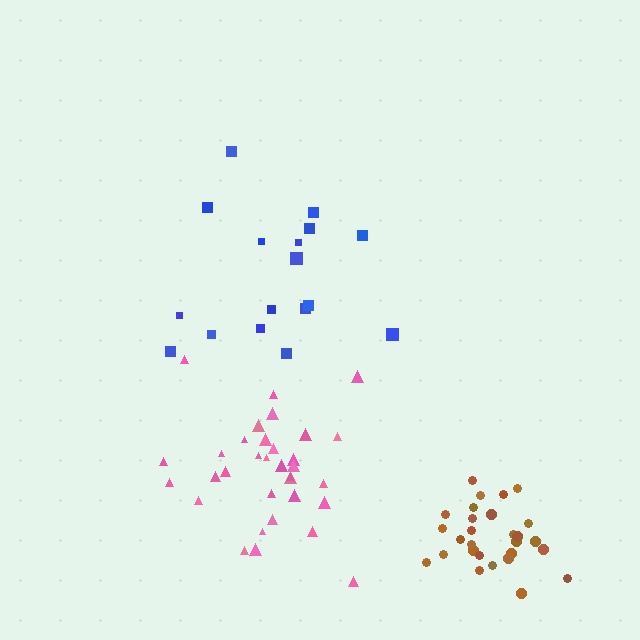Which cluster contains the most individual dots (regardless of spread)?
Pink (33).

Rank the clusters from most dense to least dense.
brown, pink, blue.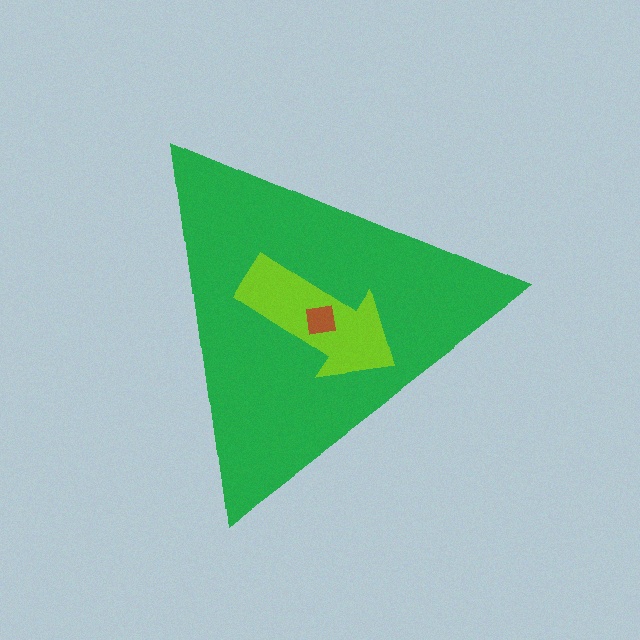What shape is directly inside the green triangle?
The lime arrow.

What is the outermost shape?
The green triangle.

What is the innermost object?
The brown square.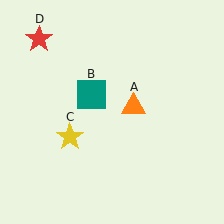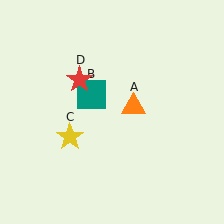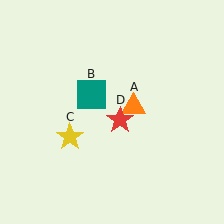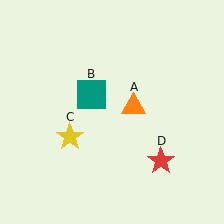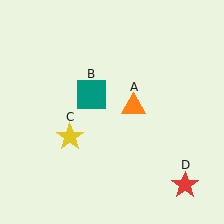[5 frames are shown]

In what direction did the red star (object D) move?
The red star (object D) moved down and to the right.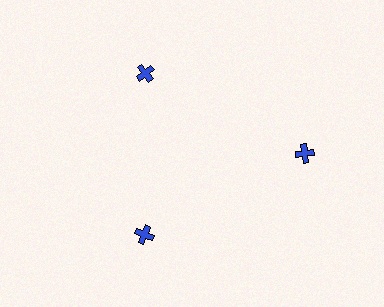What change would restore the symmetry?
The symmetry would be restored by moving it inward, back onto the ring so that all 3 crosses sit at equal angles and equal distance from the center.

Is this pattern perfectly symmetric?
No. The 3 blue crosses are arranged in a ring, but one element near the 3 o'clock position is pushed outward from the center, breaking the 3-fold rotational symmetry.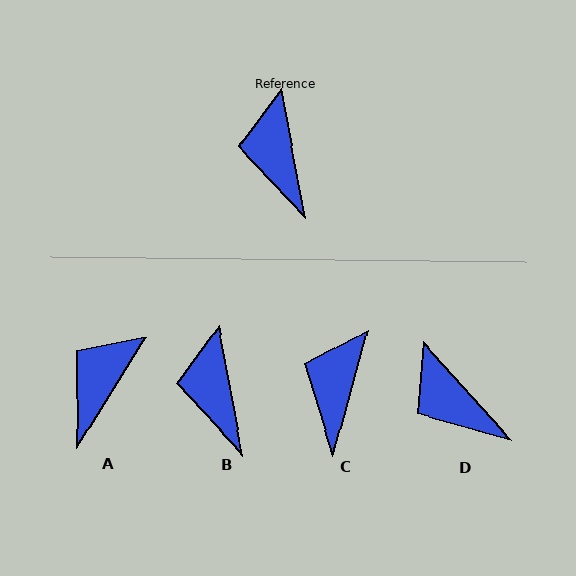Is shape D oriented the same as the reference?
No, it is off by about 31 degrees.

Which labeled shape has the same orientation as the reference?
B.